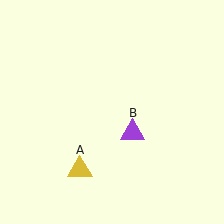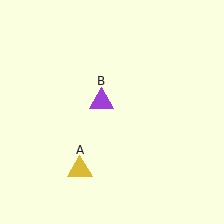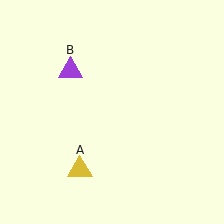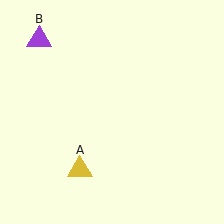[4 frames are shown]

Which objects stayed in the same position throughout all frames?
Yellow triangle (object A) remained stationary.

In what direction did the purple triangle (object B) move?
The purple triangle (object B) moved up and to the left.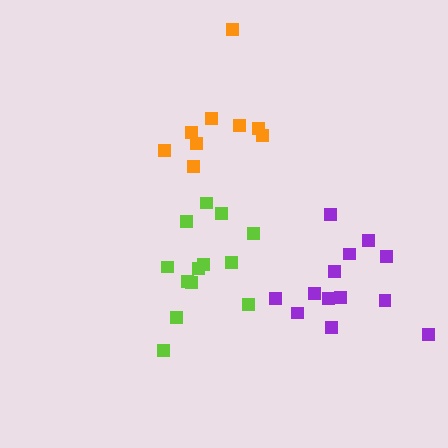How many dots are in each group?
Group 1: 13 dots, Group 2: 9 dots, Group 3: 13 dots (35 total).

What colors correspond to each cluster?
The clusters are colored: lime, orange, purple.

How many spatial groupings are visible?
There are 3 spatial groupings.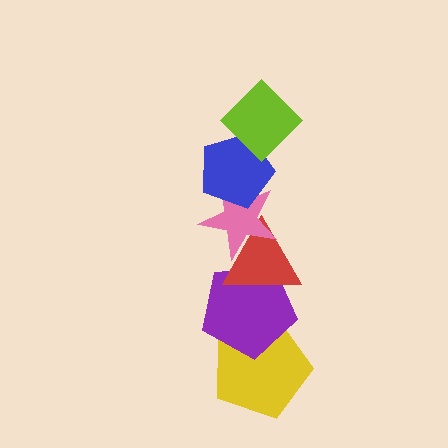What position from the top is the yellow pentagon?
The yellow pentagon is 6th from the top.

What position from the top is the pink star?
The pink star is 3rd from the top.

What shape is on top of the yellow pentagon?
The purple pentagon is on top of the yellow pentagon.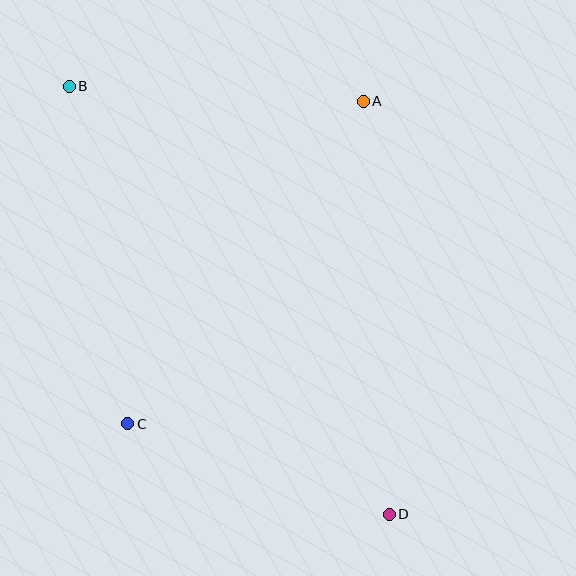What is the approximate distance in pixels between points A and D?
The distance between A and D is approximately 414 pixels.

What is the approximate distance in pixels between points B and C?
The distance between B and C is approximately 343 pixels.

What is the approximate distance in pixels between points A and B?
The distance between A and B is approximately 294 pixels.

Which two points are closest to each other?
Points C and D are closest to each other.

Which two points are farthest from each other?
Points B and D are farthest from each other.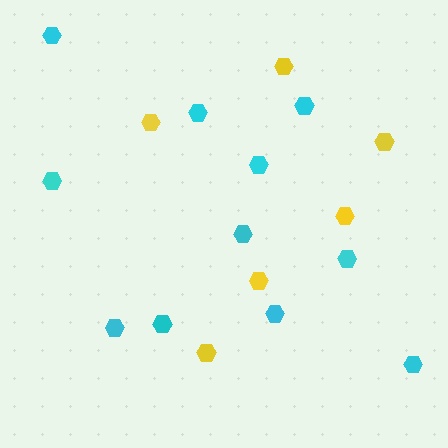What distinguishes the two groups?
There are 2 groups: one group of yellow hexagons (6) and one group of cyan hexagons (11).